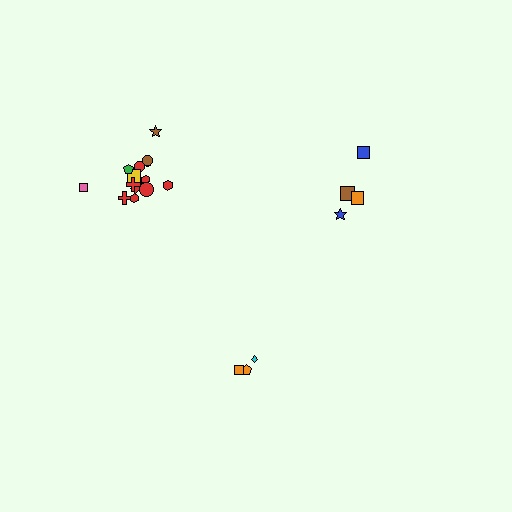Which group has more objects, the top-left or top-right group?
The top-left group.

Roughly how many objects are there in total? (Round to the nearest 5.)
Roughly 20 objects in total.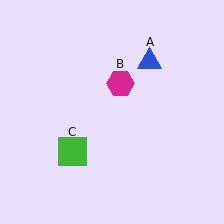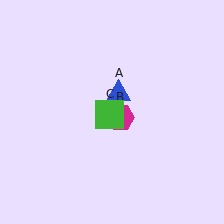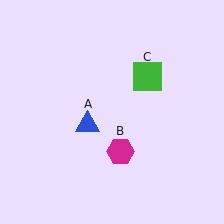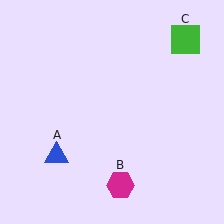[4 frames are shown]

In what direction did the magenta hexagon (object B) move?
The magenta hexagon (object B) moved down.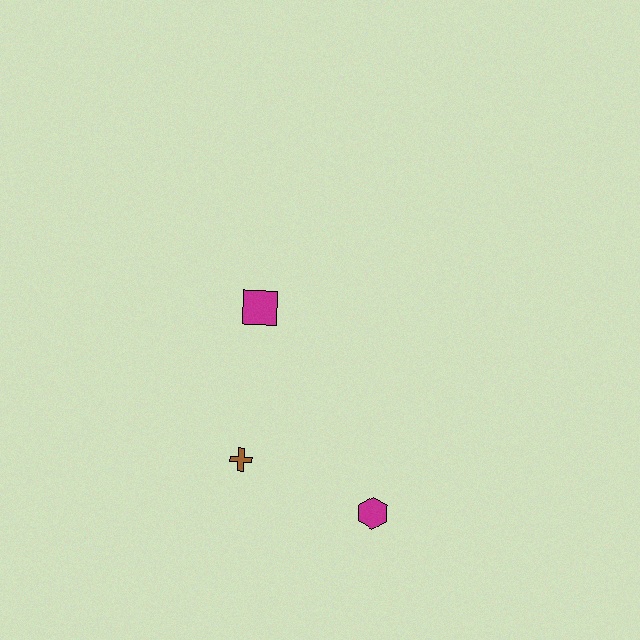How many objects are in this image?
There are 3 objects.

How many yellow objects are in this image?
There are no yellow objects.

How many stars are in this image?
There are no stars.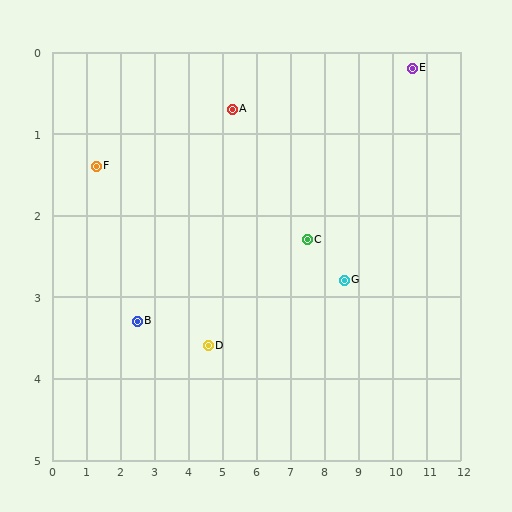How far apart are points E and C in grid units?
Points E and C are about 3.7 grid units apart.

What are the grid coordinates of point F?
Point F is at approximately (1.3, 1.4).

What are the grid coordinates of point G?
Point G is at approximately (8.6, 2.8).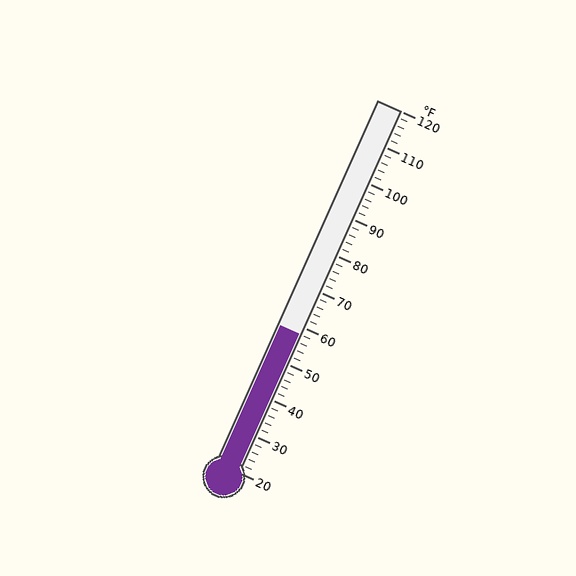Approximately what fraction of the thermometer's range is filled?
The thermometer is filled to approximately 40% of its range.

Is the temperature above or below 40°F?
The temperature is above 40°F.